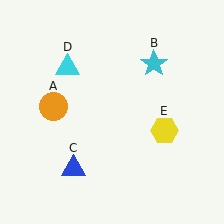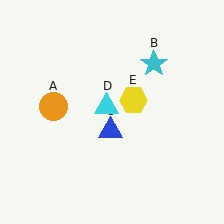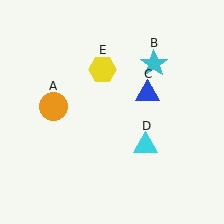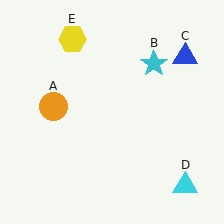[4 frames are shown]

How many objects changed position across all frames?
3 objects changed position: blue triangle (object C), cyan triangle (object D), yellow hexagon (object E).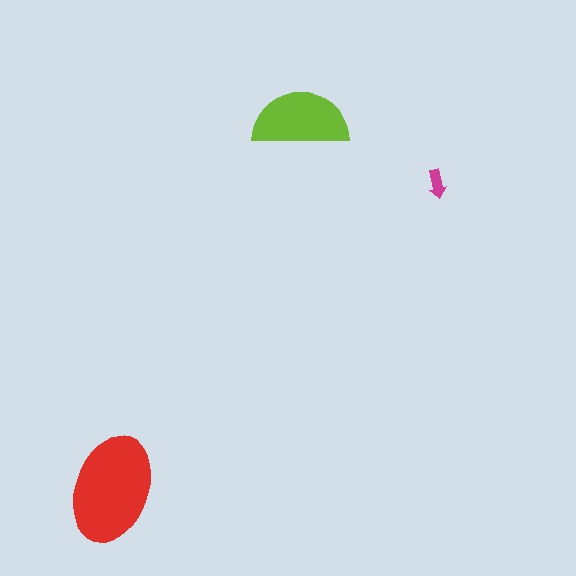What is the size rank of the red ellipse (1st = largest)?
1st.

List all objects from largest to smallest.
The red ellipse, the lime semicircle, the magenta arrow.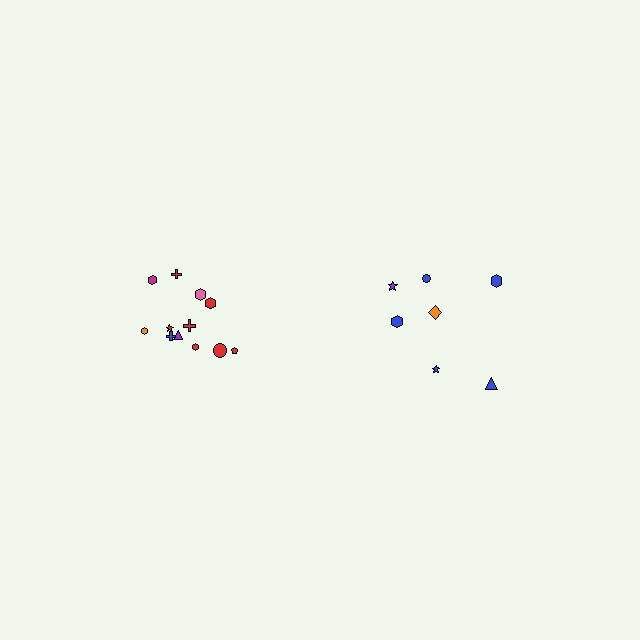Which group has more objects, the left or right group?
The left group.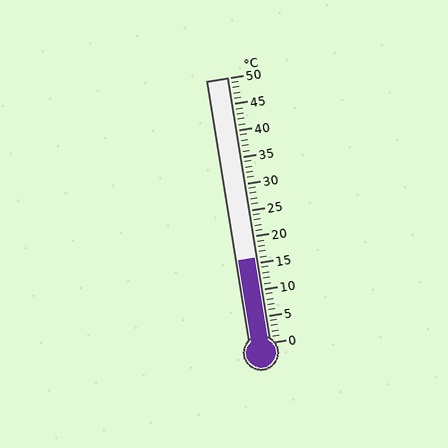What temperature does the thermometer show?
The thermometer shows approximately 16°C.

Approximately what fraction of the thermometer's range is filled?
The thermometer is filled to approximately 30% of its range.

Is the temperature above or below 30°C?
The temperature is below 30°C.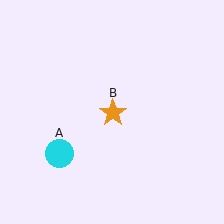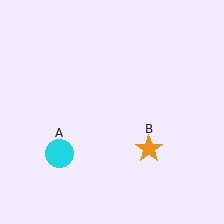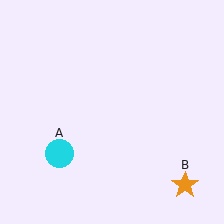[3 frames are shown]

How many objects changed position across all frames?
1 object changed position: orange star (object B).